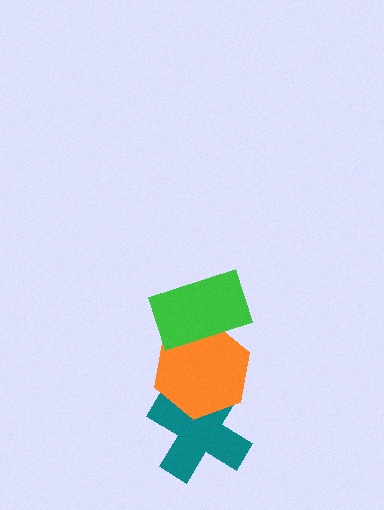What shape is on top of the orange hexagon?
The green rectangle is on top of the orange hexagon.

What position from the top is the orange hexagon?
The orange hexagon is 2nd from the top.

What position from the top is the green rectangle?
The green rectangle is 1st from the top.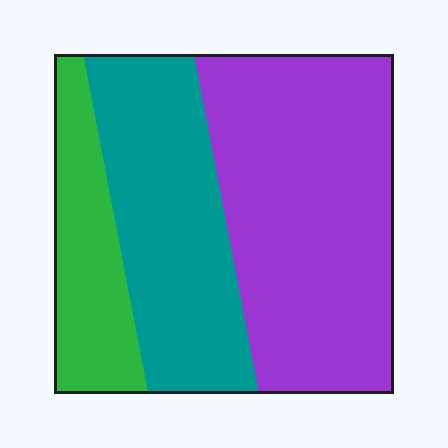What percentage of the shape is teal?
Teal takes up between a quarter and a half of the shape.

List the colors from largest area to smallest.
From largest to smallest: purple, teal, green.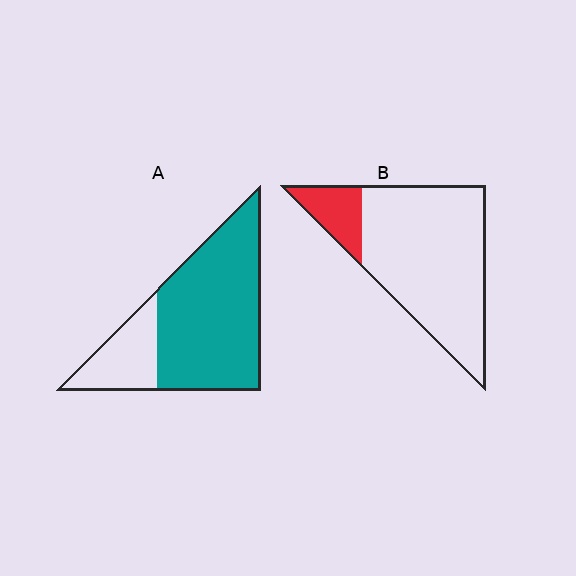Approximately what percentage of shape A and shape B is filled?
A is approximately 75% and B is approximately 15%.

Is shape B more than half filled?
No.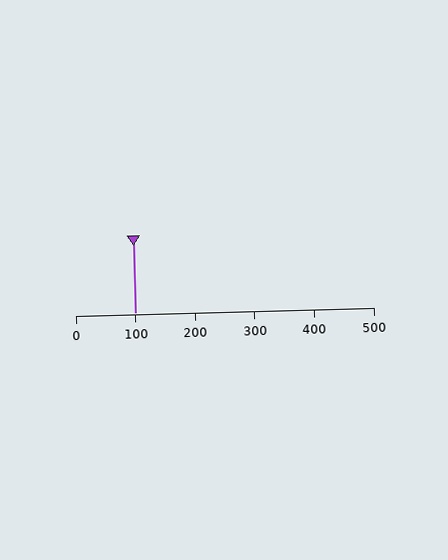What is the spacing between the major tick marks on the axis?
The major ticks are spaced 100 apart.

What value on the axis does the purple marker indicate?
The marker indicates approximately 100.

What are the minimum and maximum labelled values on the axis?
The axis runs from 0 to 500.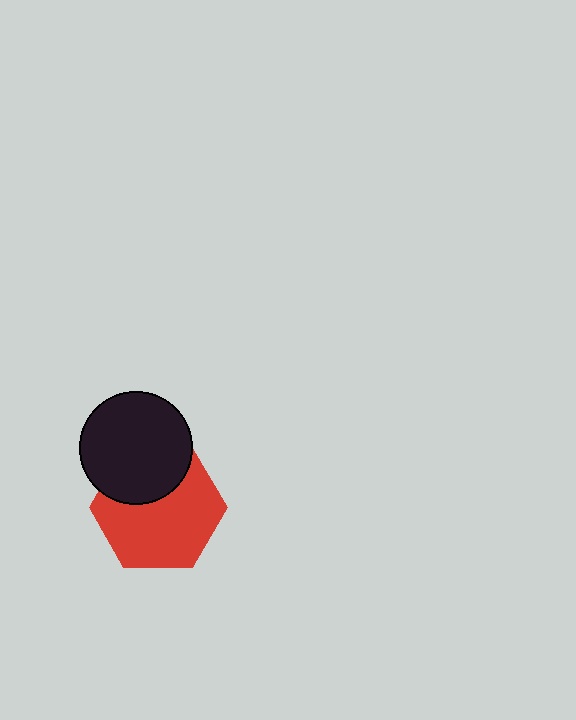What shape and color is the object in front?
The object in front is a black circle.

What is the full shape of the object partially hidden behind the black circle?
The partially hidden object is a red hexagon.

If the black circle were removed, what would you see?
You would see the complete red hexagon.